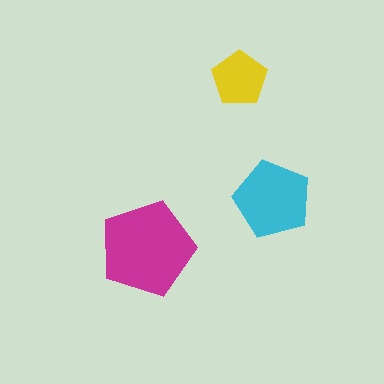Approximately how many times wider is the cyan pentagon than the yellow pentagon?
About 1.5 times wider.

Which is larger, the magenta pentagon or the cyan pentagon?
The magenta one.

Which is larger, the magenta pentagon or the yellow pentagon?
The magenta one.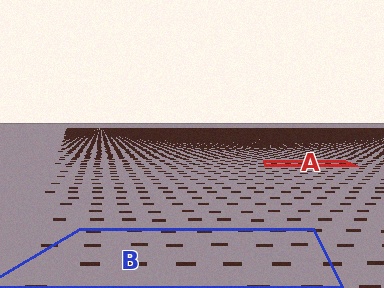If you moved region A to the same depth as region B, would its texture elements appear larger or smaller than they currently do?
They would appear larger. At a closer depth, the same texture elements are projected at a bigger on-screen size.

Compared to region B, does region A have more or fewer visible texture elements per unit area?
Region A has more texture elements per unit area — they are packed more densely because it is farther away.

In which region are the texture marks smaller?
The texture marks are smaller in region A, because it is farther away.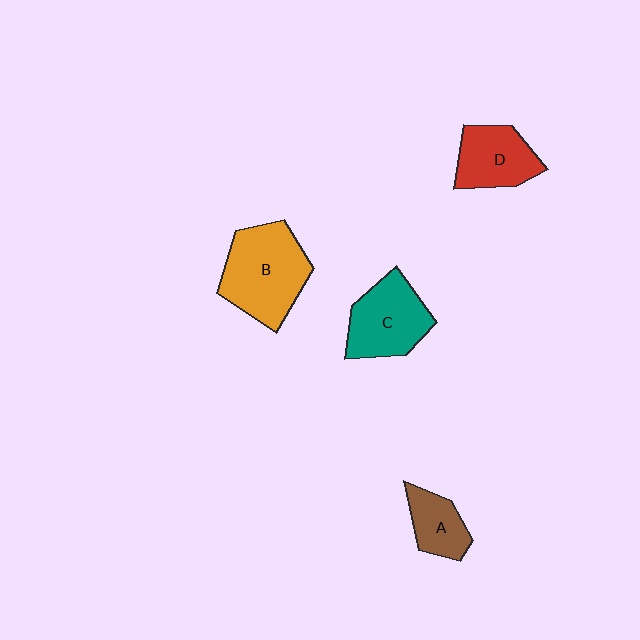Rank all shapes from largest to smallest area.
From largest to smallest: B (orange), C (teal), D (red), A (brown).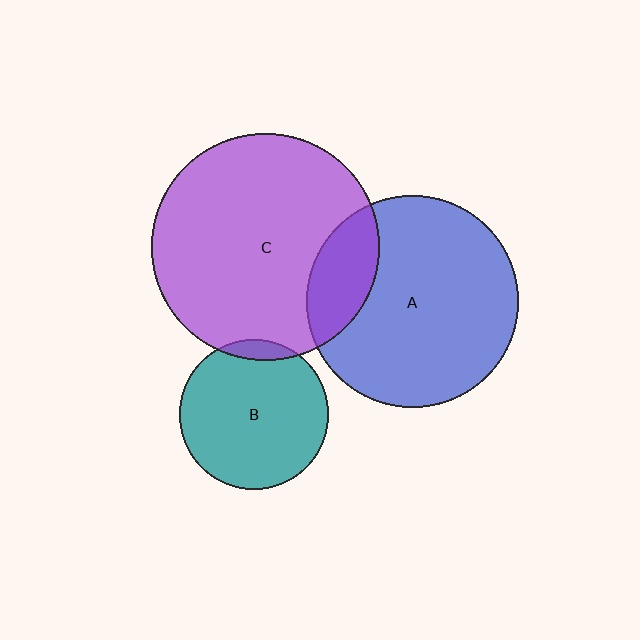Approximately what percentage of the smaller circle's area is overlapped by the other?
Approximately 20%.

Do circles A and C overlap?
Yes.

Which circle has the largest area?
Circle C (purple).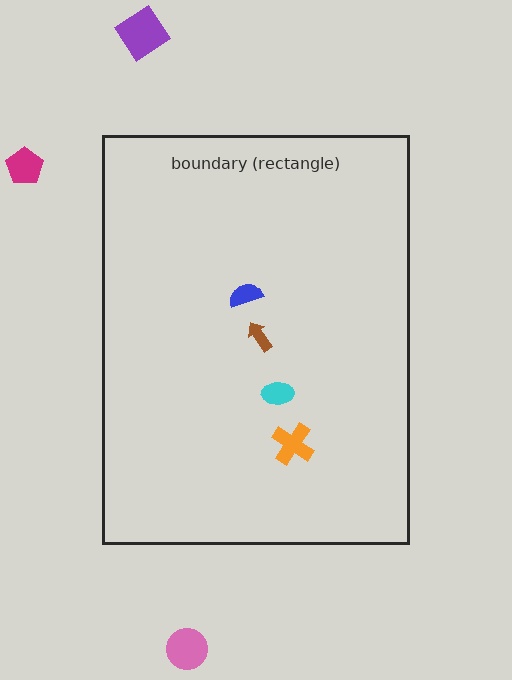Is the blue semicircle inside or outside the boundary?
Inside.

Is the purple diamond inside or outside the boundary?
Outside.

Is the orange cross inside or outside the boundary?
Inside.